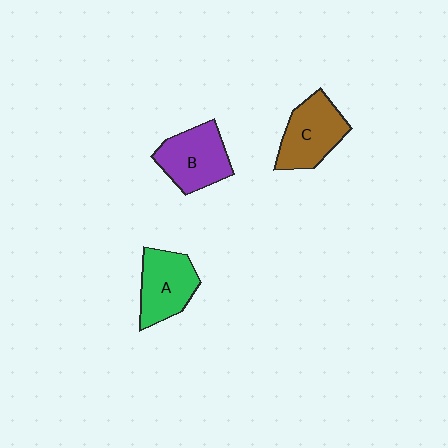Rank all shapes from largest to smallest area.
From largest to smallest: C (brown), B (purple), A (green).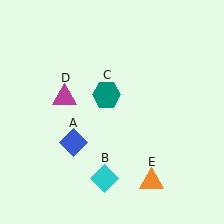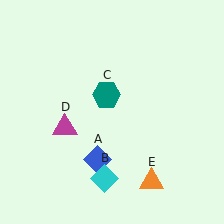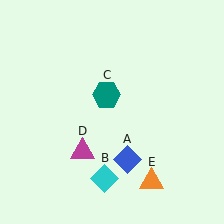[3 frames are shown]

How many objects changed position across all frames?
2 objects changed position: blue diamond (object A), magenta triangle (object D).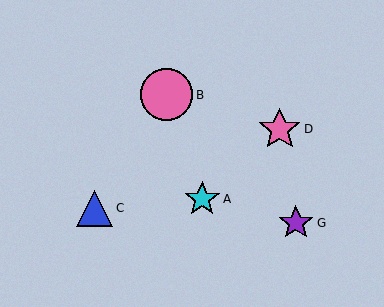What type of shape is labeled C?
Shape C is a blue triangle.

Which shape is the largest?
The pink circle (labeled B) is the largest.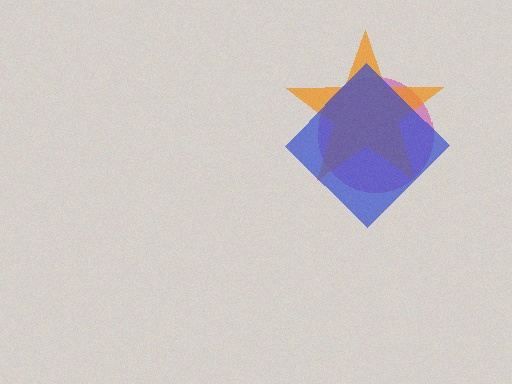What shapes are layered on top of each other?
The layered shapes are: a magenta circle, an orange star, a blue diamond.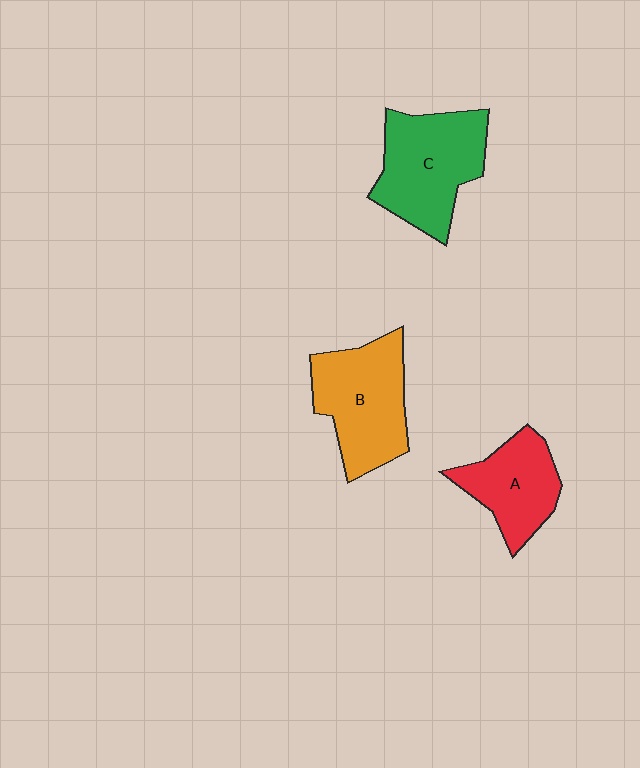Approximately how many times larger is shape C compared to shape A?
Approximately 1.4 times.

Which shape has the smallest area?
Shape A (red).